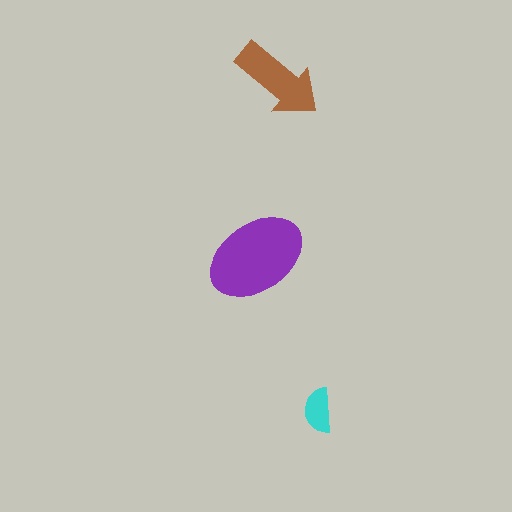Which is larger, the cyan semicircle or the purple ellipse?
The purple ellipse.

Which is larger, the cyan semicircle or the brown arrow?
The brown arrow.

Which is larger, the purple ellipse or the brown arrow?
The purple ellipse.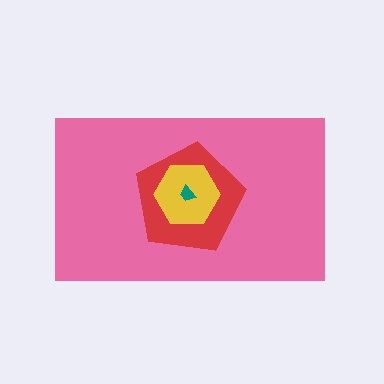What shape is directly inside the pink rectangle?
The red pentagon.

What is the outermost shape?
The pink rectangle.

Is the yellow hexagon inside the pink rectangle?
Yes.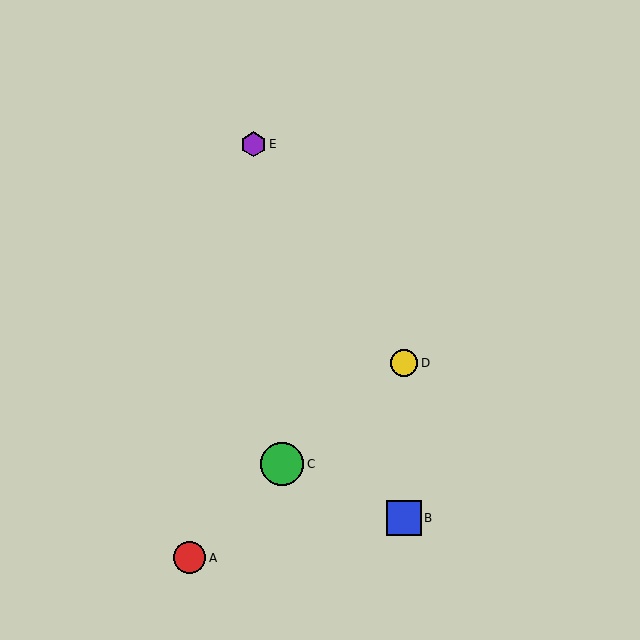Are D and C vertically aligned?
No, D is at x≈404 and C is at x≈282.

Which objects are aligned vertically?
Objects B, D are aligned vertically.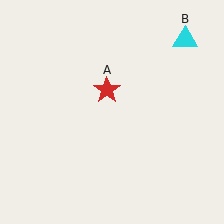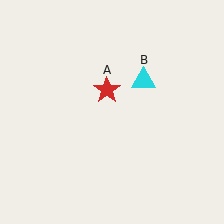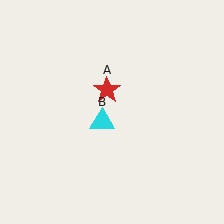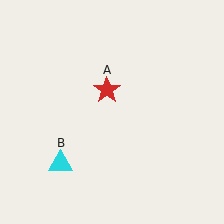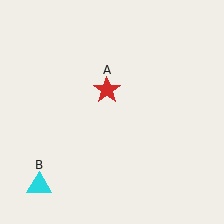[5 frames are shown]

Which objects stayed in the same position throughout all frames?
Red star (object A) remained stationary.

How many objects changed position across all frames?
1 object changed position: cyan triangle (object B).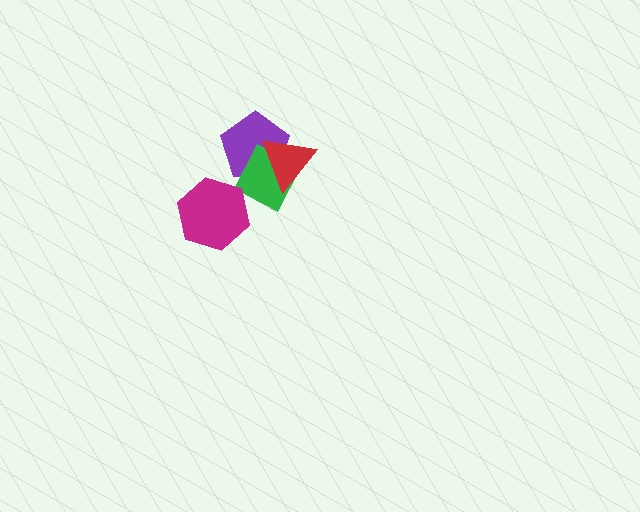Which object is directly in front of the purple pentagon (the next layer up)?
The green diamond is directly in front of the purple pentagon.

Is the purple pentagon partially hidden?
Yes, it is partially covered by another shape.